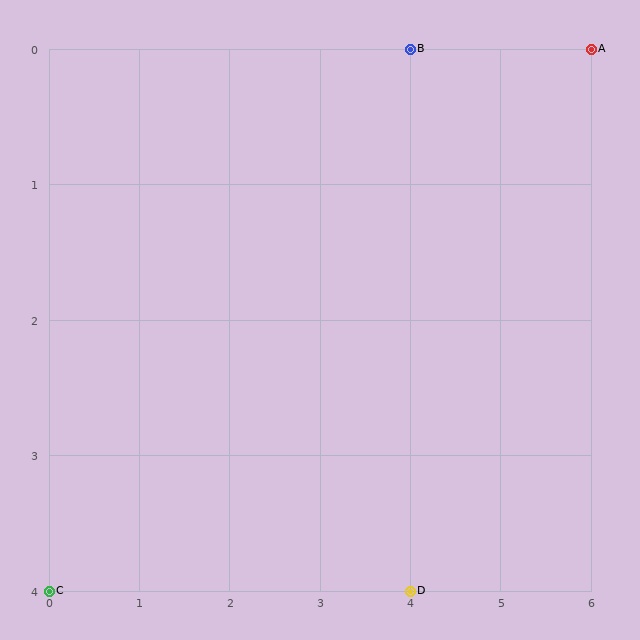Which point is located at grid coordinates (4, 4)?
Point D is at (4, 4).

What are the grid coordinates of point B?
Point B is at grid coordinates (4, 0).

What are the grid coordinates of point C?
Point C is at grid coordinates (0, 4).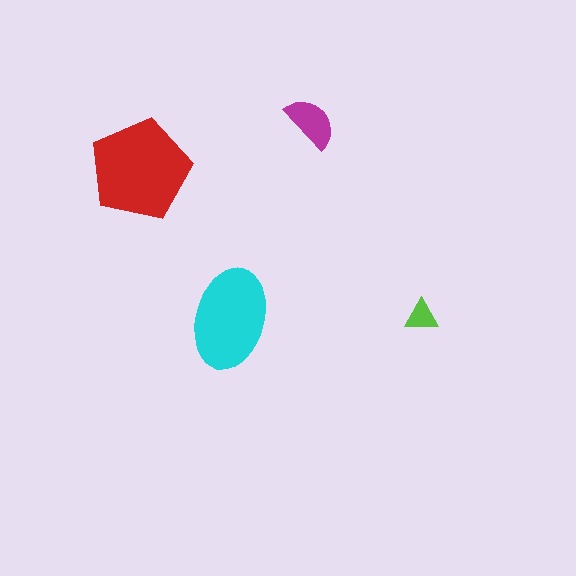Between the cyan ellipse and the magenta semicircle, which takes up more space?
The cyan ellipse.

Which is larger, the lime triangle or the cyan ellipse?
The cyan ellipse.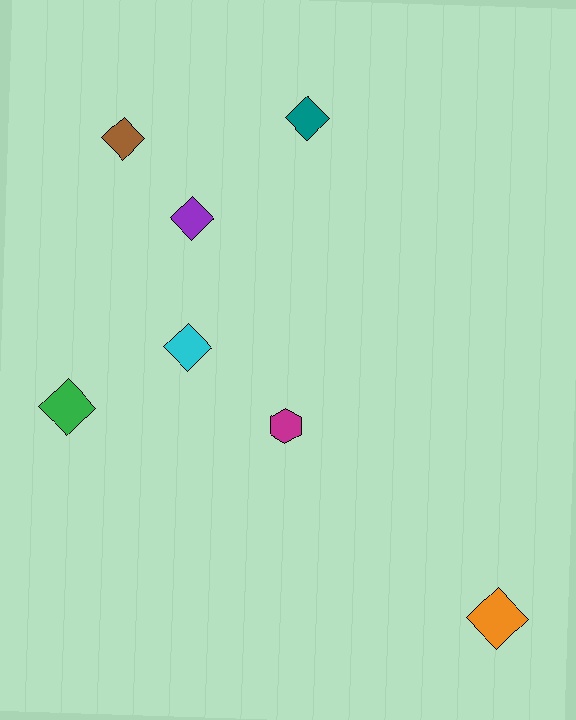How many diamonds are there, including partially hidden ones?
There are 6 diamonds.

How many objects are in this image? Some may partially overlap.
There are 7 objects.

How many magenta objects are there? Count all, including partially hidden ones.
There is 1 magenta object.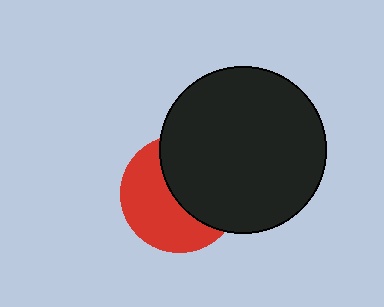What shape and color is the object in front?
The object in front is a black circle.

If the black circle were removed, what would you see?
You would see the complete red circle.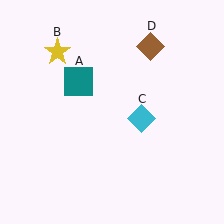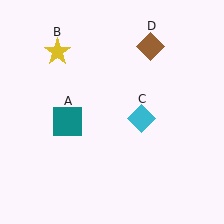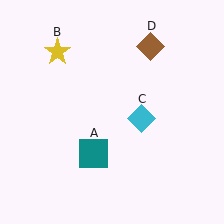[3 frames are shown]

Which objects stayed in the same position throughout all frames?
Yellow star (object B) and cyan diamond (object C) and brown diamond (object D) remained stationary.